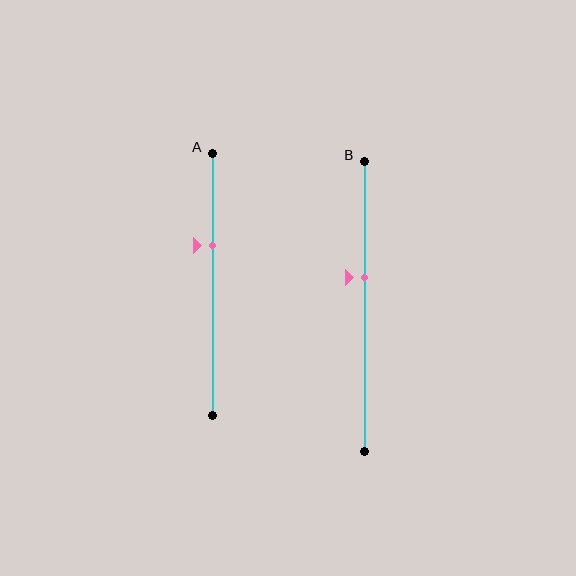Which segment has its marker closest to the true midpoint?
Segment B has its marker closest to the true midpoint.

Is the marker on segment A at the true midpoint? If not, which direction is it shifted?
No, the marker on segment A is shifted upward by about 15% of the segment length.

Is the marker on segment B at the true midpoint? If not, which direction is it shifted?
No, the marker on segment B is shifted upward by about 10% of the segment length.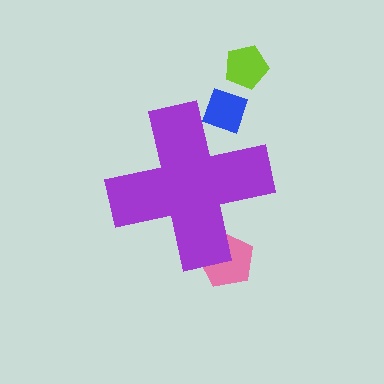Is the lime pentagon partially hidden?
No, the lime pentagon is fully visible.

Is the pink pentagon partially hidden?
Yes, the pink pentagon is partially hidden behind the purple cross.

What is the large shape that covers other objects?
A purple cross.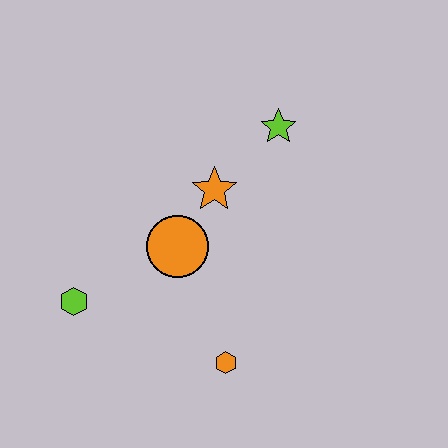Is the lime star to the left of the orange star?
No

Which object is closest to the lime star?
The orange star is closest to the lime star.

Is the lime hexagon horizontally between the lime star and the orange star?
No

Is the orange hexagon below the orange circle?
Yes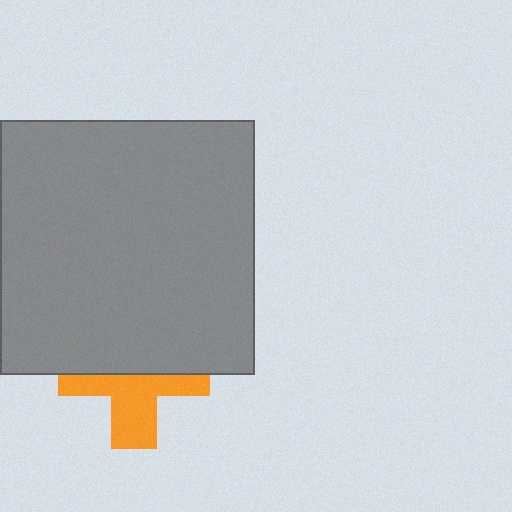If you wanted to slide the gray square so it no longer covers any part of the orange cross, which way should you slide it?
Slide it up — that is the most direct way to separate the two shapes.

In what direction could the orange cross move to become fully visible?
The orange cross could move down. That would shift it out from behind the gray square entirely.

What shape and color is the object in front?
The object in front is a gray square.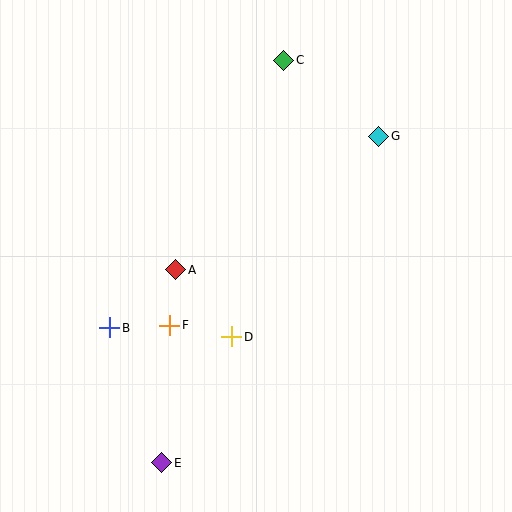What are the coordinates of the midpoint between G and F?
The midpoint between G and F is at (274, 231).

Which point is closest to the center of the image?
Point A at (176, 270) is closest to the center.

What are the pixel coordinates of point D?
Point D is at (232, 337).